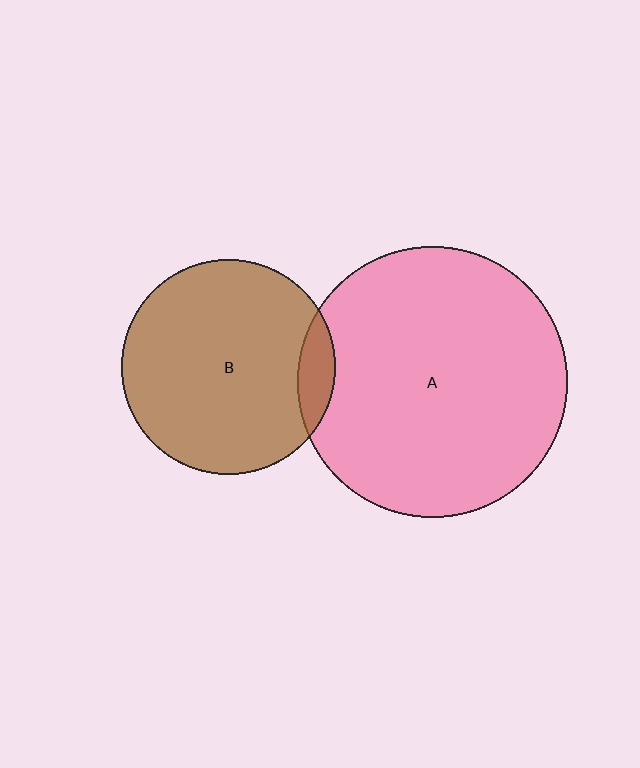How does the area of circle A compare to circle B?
Approximately 1.6 times.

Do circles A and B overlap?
Yes.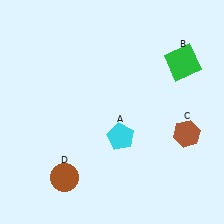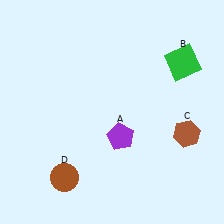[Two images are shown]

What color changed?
The pentagon (A) changed from cyan in Image 1 to purple in Image 2.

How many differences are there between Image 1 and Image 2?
There is 1 difference between the two images.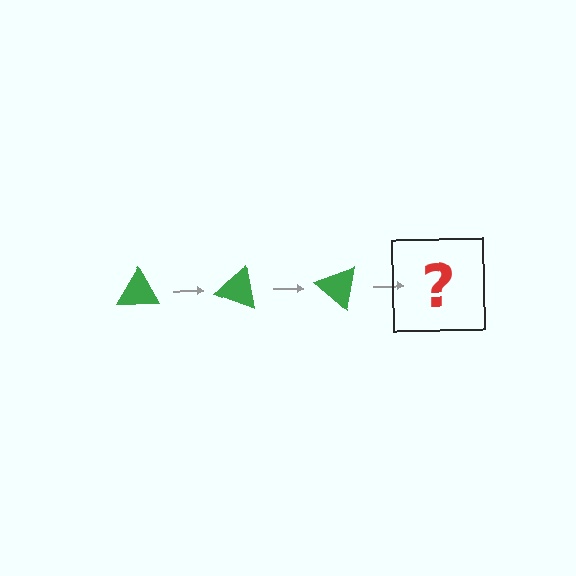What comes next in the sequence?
The next element should be a green triangle rotated 60 degrees.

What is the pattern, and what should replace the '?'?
The pattern is that the triangle rotates 20 degrees each step. The '?' should be a green triangle rotated 60 degrees.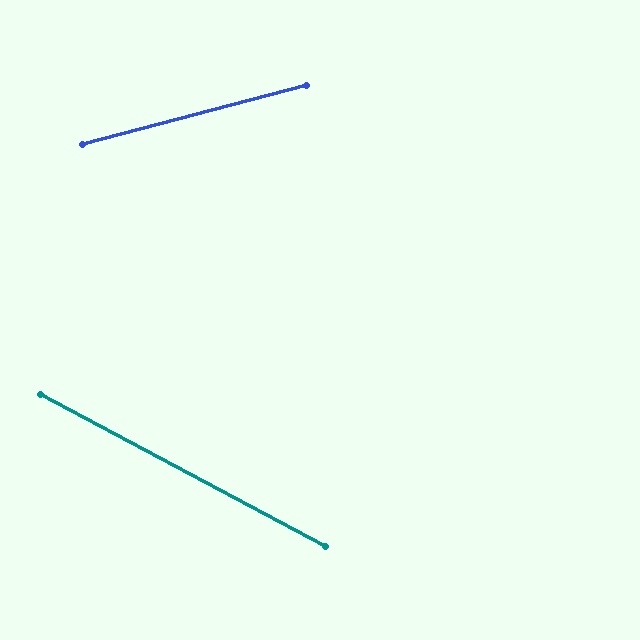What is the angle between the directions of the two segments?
Approximately 43 degrees.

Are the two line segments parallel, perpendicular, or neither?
Neither parallel nor perpendicular — they differ by about 43°.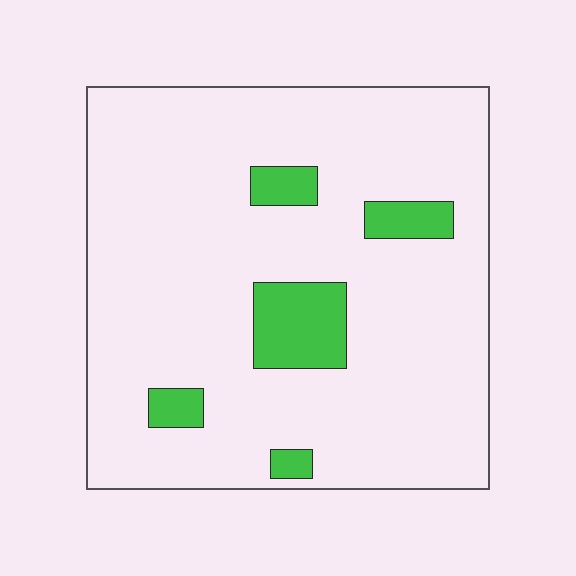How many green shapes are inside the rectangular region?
5.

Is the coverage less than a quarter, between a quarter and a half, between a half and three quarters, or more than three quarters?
Less than a quarter.